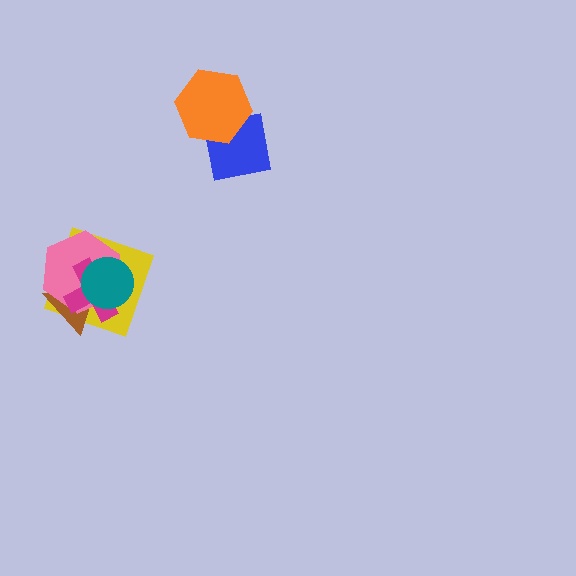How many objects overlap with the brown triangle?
4 objects overlap with the brown triangle.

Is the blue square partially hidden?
Yes, it is partially covered by another shape.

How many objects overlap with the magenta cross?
4 objects overlap with the magenta cross.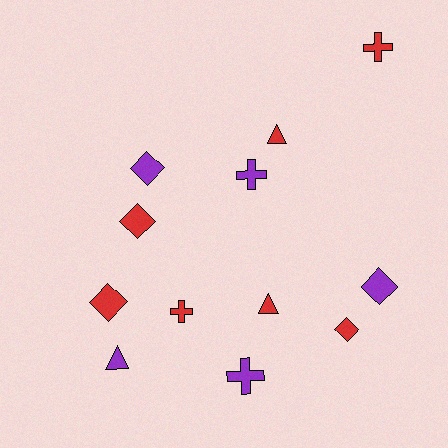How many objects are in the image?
There are 12 objects.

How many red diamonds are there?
There are 3 red diamonds.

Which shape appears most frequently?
Diamond, with 5 objects.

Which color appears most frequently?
Red, with 7 objects.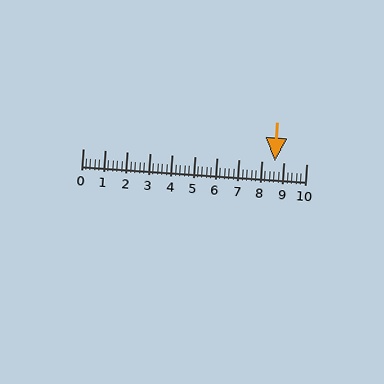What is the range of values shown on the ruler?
The ruler shows values from 0 to 10.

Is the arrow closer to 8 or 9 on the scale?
The arrow is closer to 9.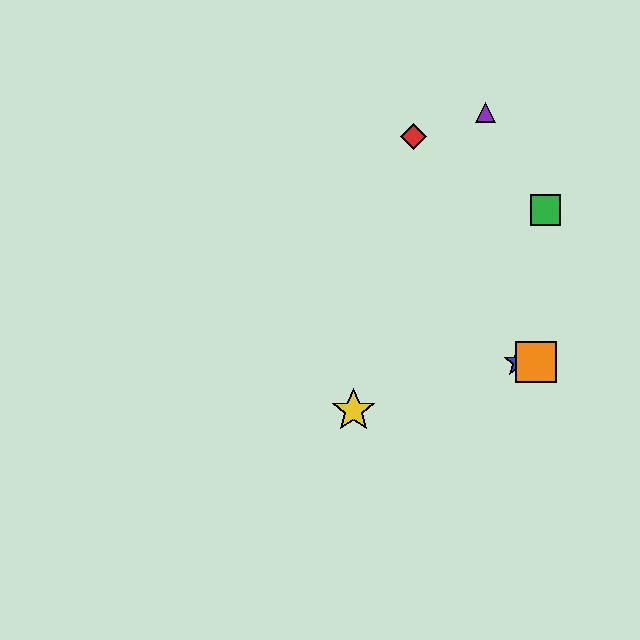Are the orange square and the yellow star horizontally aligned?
No, the orange square is at y≈362 and the yellow star is at y≈411.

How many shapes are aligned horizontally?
2 shapes (the blue star, the orange square) are aligned horizontally.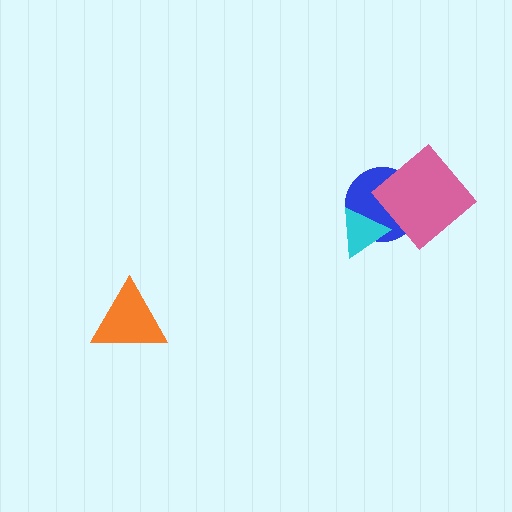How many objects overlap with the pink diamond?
1 object overlaps with the pink diamond.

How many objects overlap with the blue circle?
2 objects overlap with the blue circle.